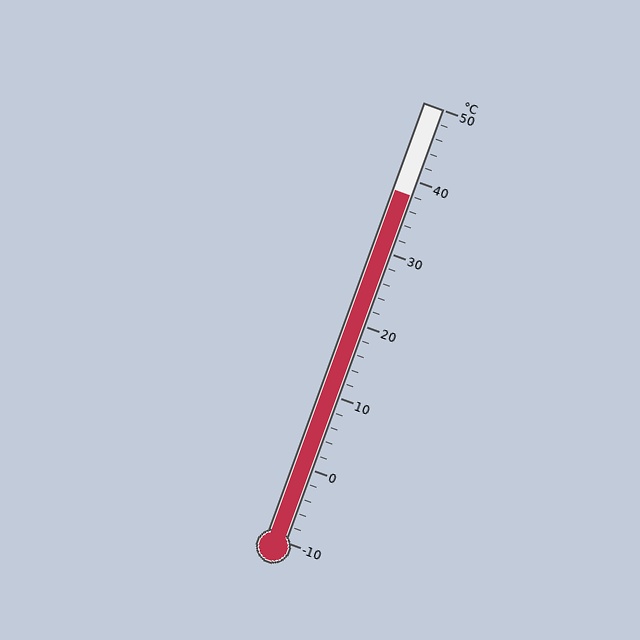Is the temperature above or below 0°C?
The temperature is above 0°C.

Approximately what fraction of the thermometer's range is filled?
The thermometer is filled to approximately 80% of its range.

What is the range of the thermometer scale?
The thermometer scale ranges from -10°C to 50°C.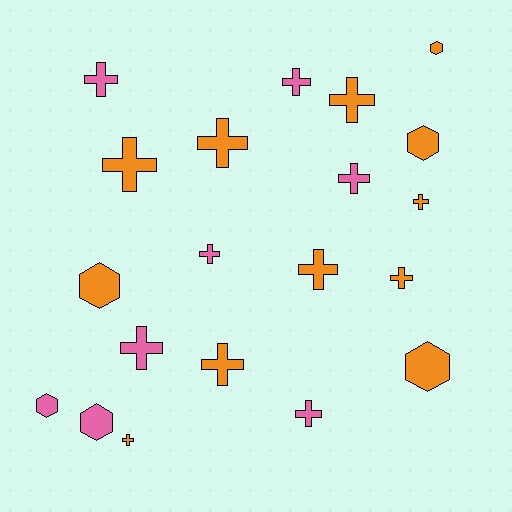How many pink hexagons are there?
There are 2 pink hexagons.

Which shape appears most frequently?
Cross, with 14 objects.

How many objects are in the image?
There are 20 objects.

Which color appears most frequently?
Orange, with 12 objects.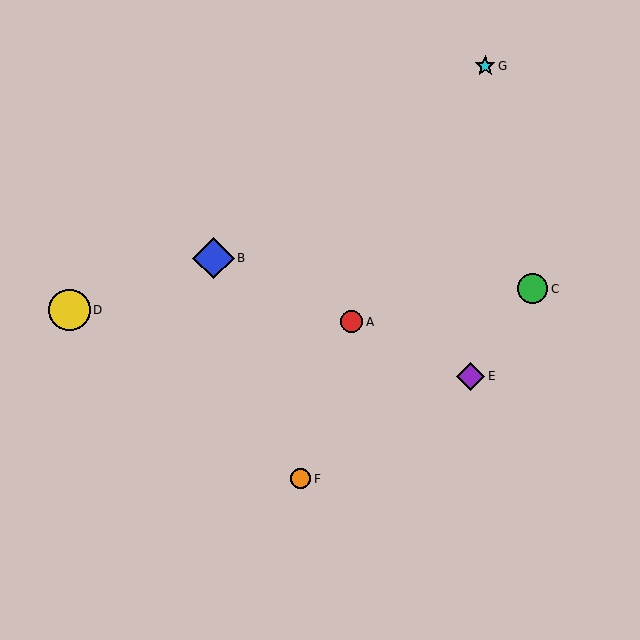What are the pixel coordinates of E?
Object E is at (471, 376).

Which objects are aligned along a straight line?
Objects A, B, E are aligned along a straight line.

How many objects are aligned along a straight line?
3 objects (A, B, E) are aligned along a straight line.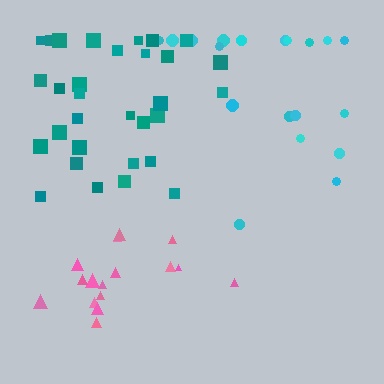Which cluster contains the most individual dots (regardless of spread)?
Teal (32).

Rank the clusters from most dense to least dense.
teal, pink, cyan.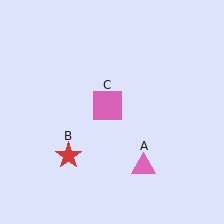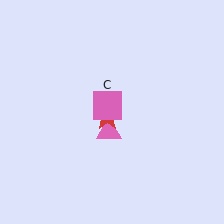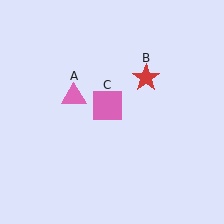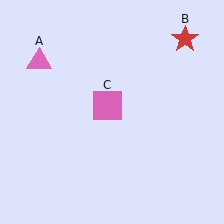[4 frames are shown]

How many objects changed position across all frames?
2 objects changed position: pink triangle (object A), red star (object B).